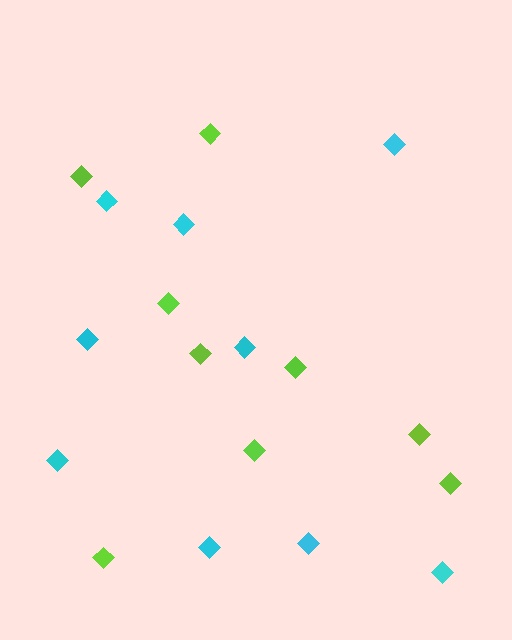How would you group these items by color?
There are 2 groups: one group of cyan diamonds (9) and one group of lime diamonds (9).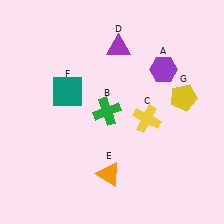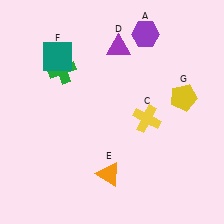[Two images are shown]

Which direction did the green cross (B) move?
The green cross (B) moved left.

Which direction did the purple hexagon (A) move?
The purple hexagon (A) moved up.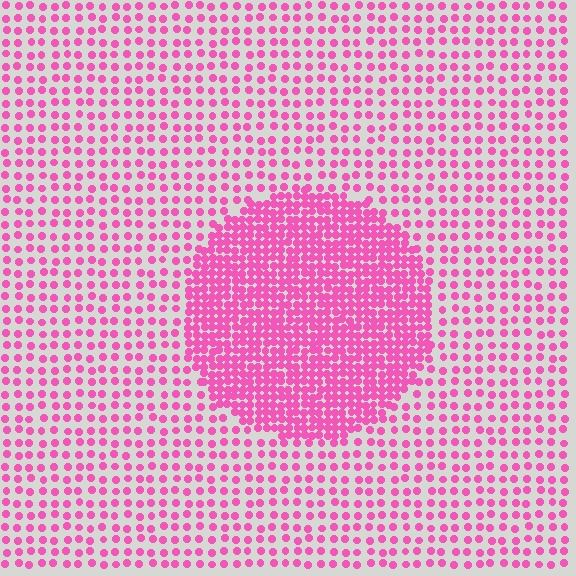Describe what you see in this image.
The image contains small pink elements arranged at two different densities. A circle-shaped region is visible where the elements are more densely packed than the surrounding area.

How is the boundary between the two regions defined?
The boundary is defined by a change in element density (approximately 2.5x ratio). All elements are the same color, size, and shape.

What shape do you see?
I see a circle.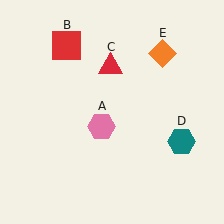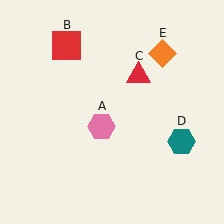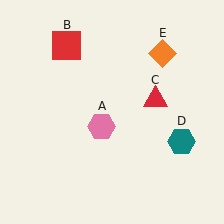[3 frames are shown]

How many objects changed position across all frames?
1 object changed position: red triangle (object C).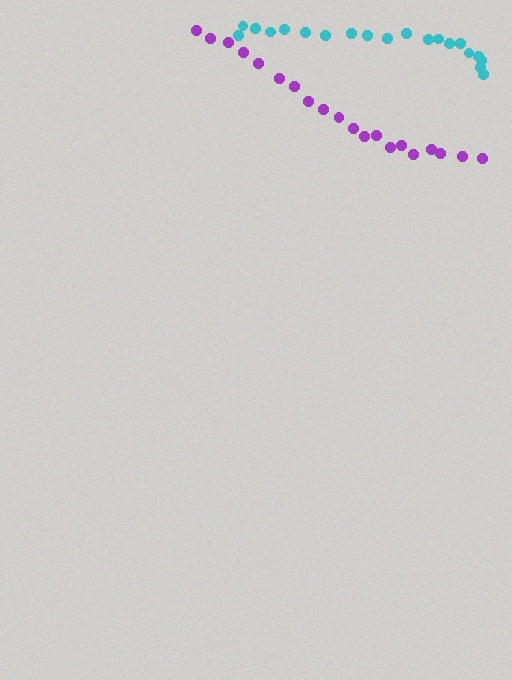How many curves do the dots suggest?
There are 2 distinct paths.